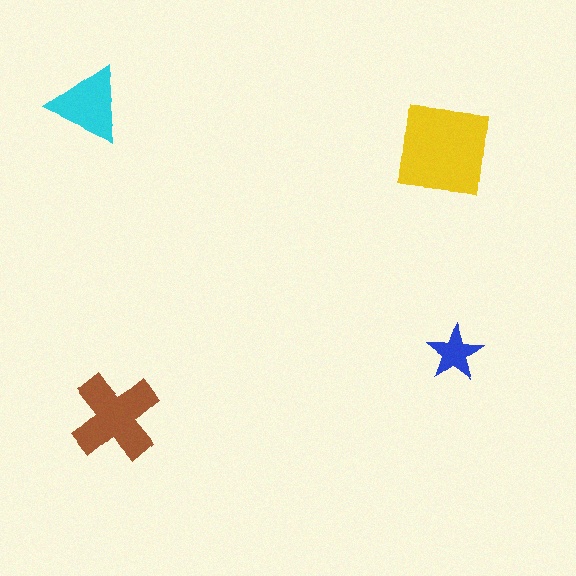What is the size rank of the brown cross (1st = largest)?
2nd.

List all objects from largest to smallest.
The yellow square, the brown cross, the cyan triangle, the blue star.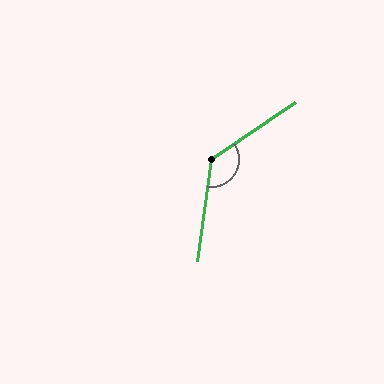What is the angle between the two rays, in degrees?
Approximately 132 degrees.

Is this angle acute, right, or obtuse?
It is obtuse.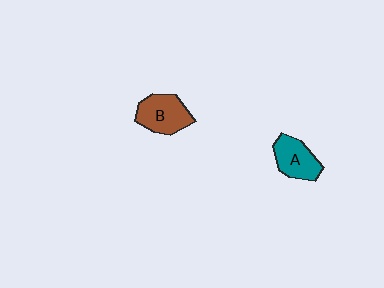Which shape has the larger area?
Shape B (brown).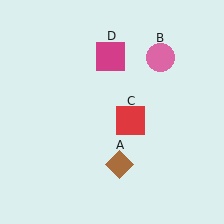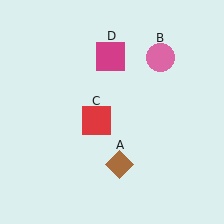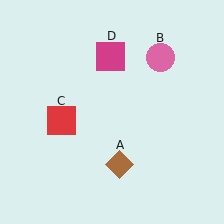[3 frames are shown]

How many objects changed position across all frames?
1 object changed position: red square (object C).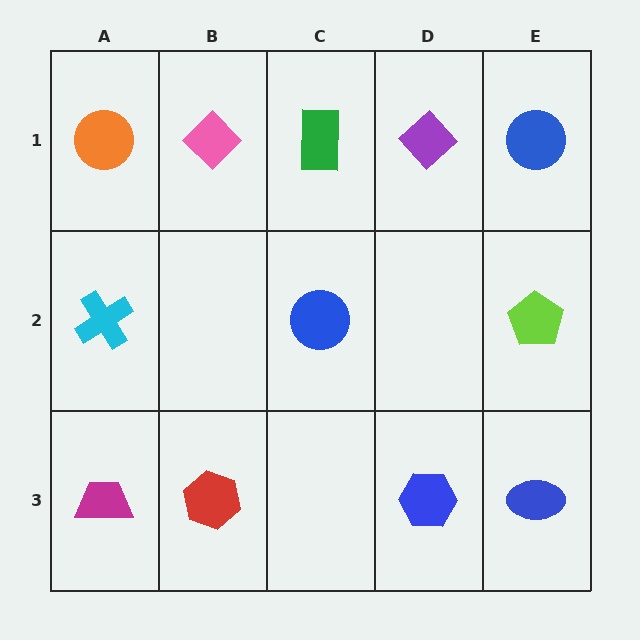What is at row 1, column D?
A purple diamond.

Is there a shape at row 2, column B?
No, that cell is empty.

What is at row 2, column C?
A blue circle.